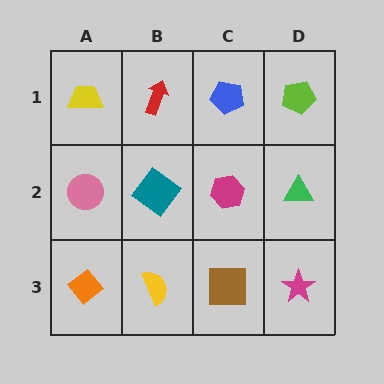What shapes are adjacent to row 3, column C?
A magenta hexagon (row 2, column C), a yellow semicircle (row 3, column B), a magenta star (row 3, column D).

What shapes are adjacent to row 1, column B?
A teal diamond (row 2, column B), a yellow trapezoid (row 1, column A), a blue pentagon (row 1, column C).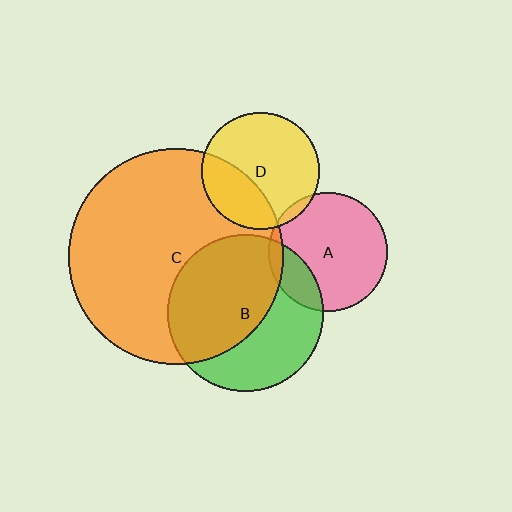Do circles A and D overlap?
Yes.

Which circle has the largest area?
Circle C (orange).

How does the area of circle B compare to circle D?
Approximately 1.8 times.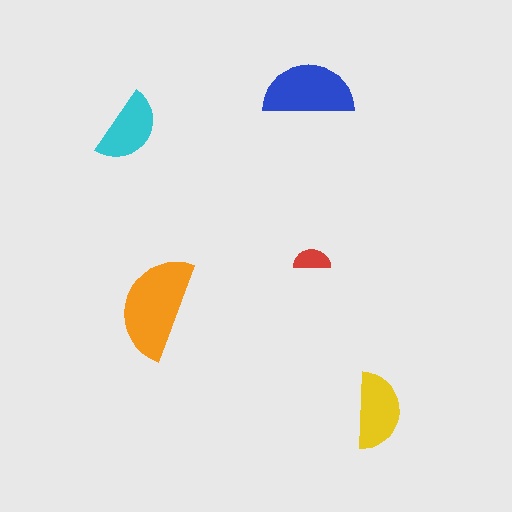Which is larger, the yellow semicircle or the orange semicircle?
The orange one.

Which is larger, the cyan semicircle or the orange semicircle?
The orange one.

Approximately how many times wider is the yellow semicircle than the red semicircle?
About 2 times wider.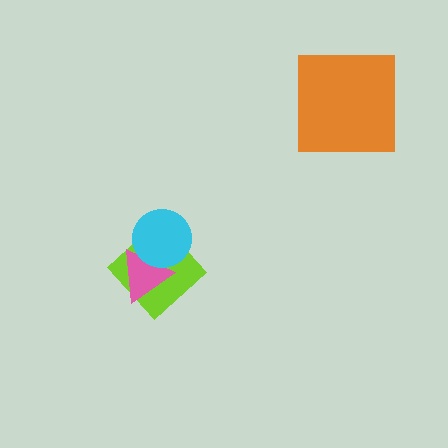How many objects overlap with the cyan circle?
2 objects overlap with the cyan circle.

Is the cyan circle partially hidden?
No, no other shape covers it.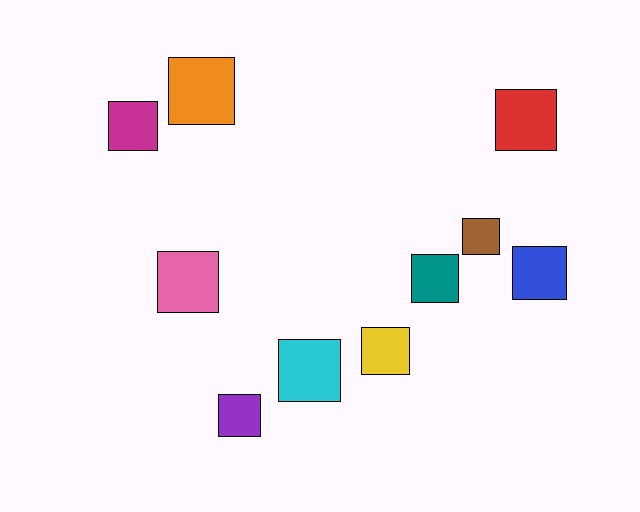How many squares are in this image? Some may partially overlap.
There are 10 squares.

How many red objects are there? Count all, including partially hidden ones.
There is 1 red object.